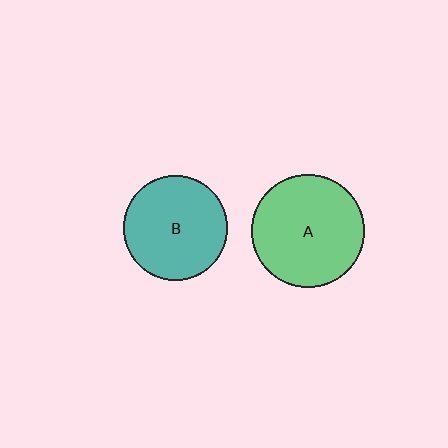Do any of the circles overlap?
No, none of the circles overlap.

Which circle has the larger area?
Circle A (green).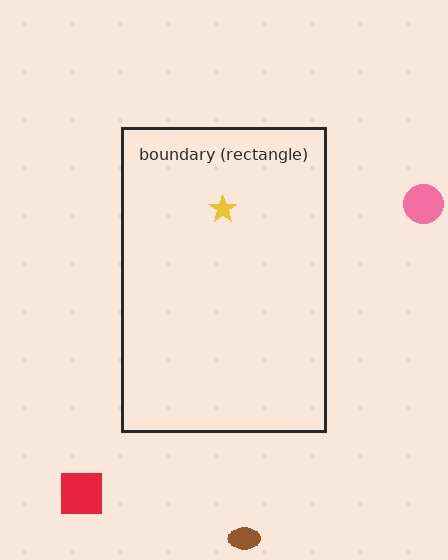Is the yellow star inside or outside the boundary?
Inside.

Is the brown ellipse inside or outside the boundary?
Outside.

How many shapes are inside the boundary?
1 inside, 3 outside.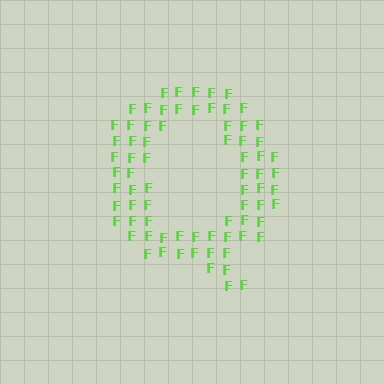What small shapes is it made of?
It is made of small letter F's.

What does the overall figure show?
The overall figure shows the letter Q.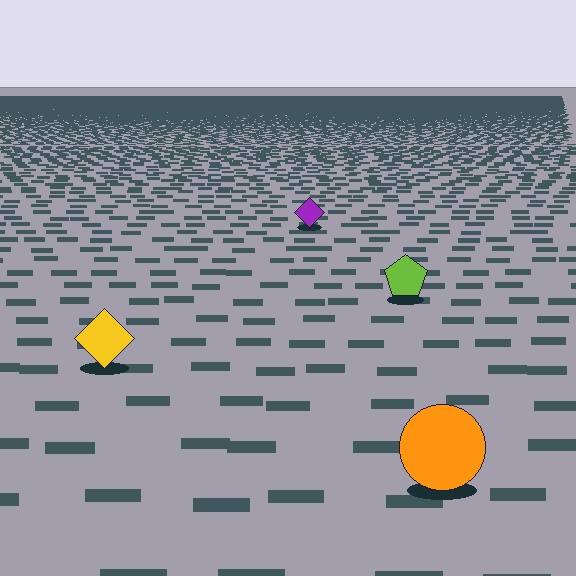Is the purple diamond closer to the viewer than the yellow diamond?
No. The yellow diamond is closer — you can tell from the texture gradient: the ground texture is coarser near it.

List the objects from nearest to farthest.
From nearest to farthest: the orange circle, the yellow diamond, the lime pentagon, the purple diamond.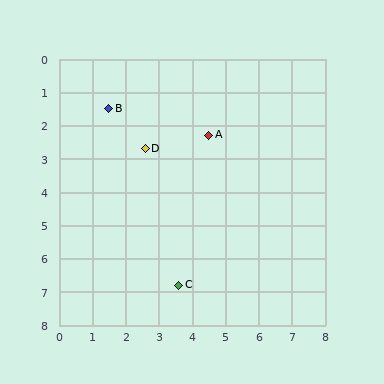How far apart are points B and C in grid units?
Points B and C are about 5.7 grid units apart.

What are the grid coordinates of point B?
Point B is at approximately (1.5, 1.5).